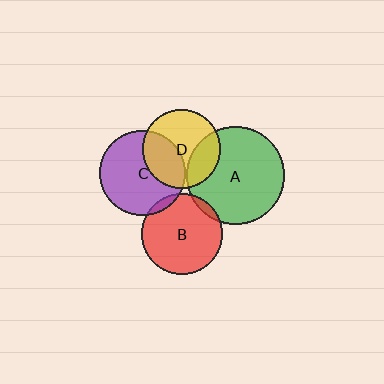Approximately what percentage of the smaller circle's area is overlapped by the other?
Approximately 5%.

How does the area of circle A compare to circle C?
Approximately 1.3 times.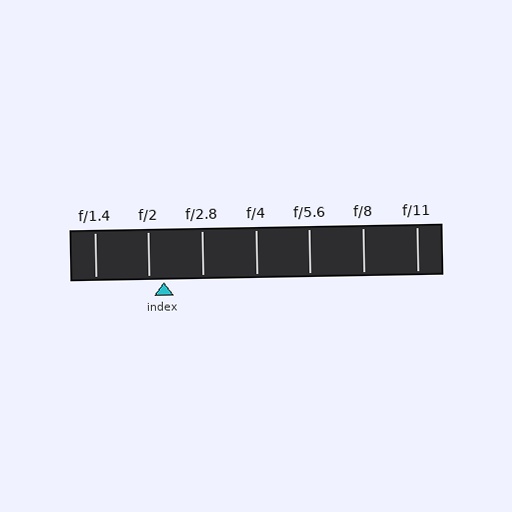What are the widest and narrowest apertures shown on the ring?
The widest aperture shown is f/1.4 and the narrowest is f/11.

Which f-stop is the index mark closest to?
The index mark is closest to f/2.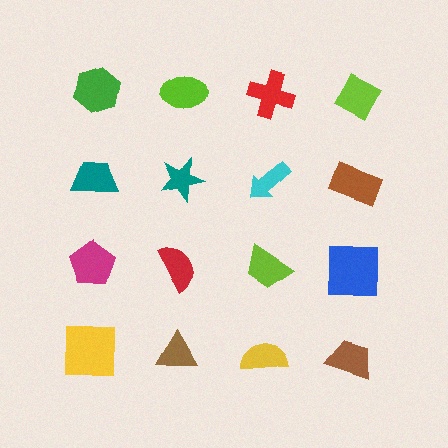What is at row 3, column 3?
A lime trapezoid.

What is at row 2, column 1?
A teal trapezoid.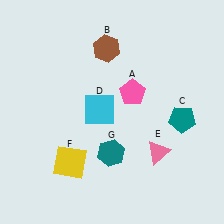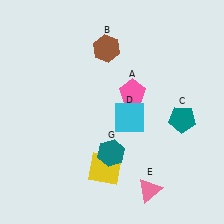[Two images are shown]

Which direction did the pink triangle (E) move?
The pink triangle (E) moved down.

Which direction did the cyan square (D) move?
The cyan square (D) moved right.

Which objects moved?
The objects that moved are: the cyan square (D), the pink triangle (E), the yellow square (F).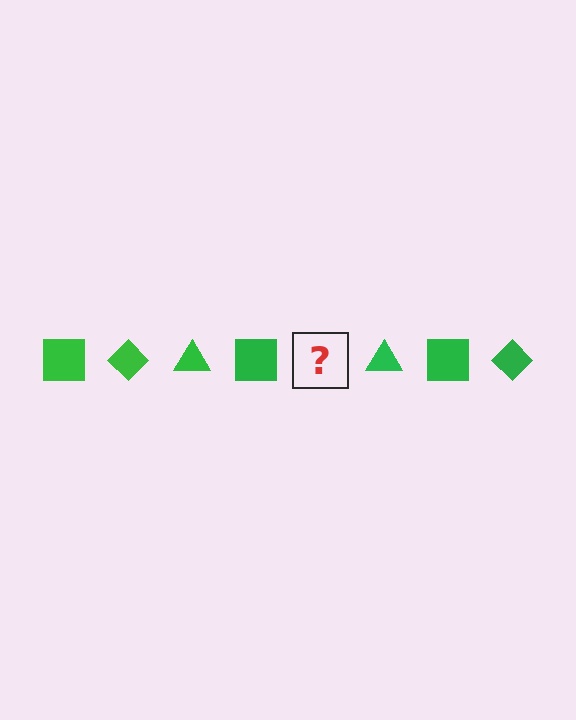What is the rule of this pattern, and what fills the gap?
The rule is that the pattern cycles through square, diamond, triangle shapes in green. The gap should be filled with a green diamond.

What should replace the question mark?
The question mark should be replaced with a green diamond.